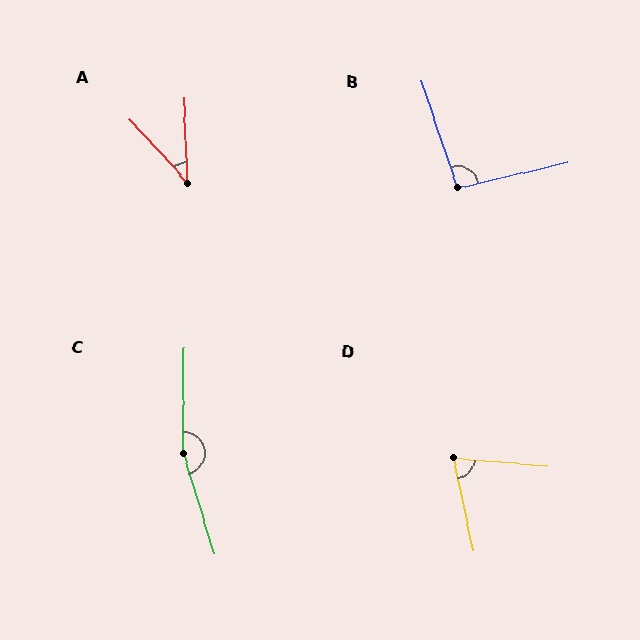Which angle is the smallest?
A, at approximately 40 degrees.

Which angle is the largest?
C, at approximately 162 degrees.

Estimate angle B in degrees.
Approximately 95 degrees.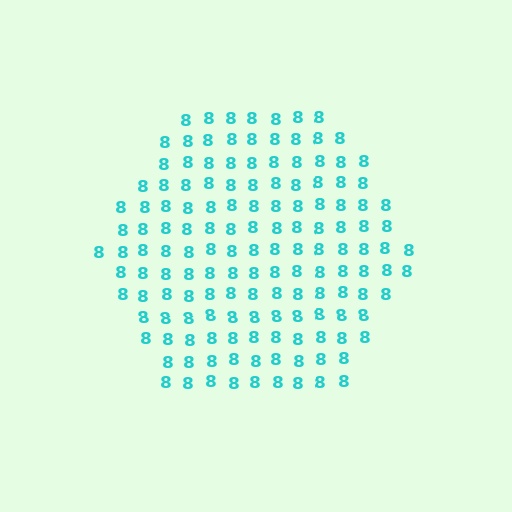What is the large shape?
The large shape is a hexagon.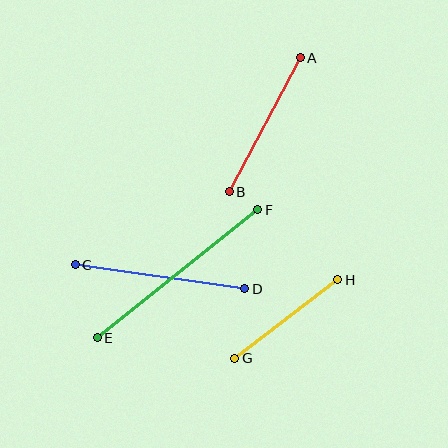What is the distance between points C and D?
The distance is approximately 171 pixels.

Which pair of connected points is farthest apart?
Points E and F are farthest apart.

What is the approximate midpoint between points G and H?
The midpoint is at approximately (286, 319) pixels.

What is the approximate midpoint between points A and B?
The midpoint is at approximately (265, 125) pixels.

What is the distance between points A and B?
The distance is approximately 152 pixels.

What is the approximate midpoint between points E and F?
The midpoint is at approximately (178, 274) pixels.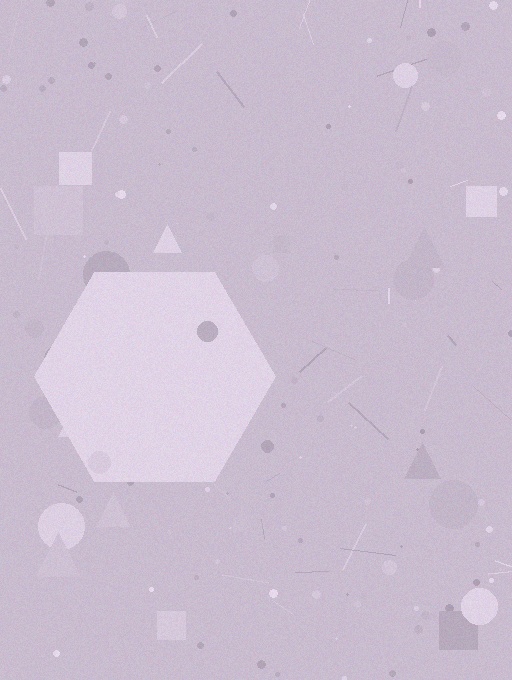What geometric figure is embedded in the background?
A hexagon is embedded in the background.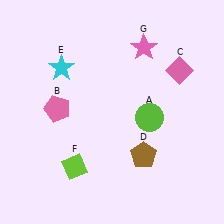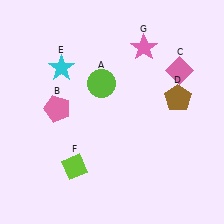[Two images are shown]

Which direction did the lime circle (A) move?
The lime circle (A) moved left.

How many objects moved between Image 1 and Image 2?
2 objects moved between the two images.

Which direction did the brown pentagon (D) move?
The brown pentagon (D) moved up.